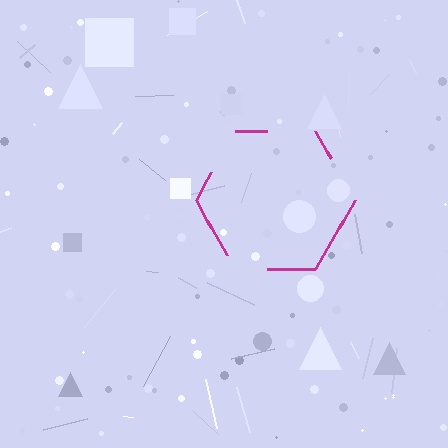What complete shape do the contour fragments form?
The contour fragments form a hexagon.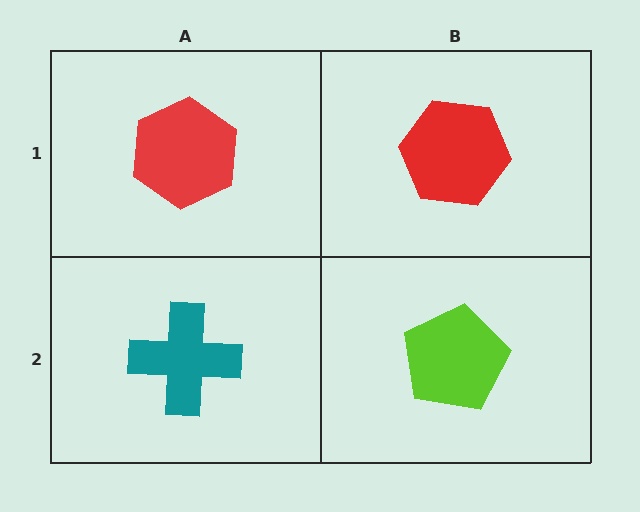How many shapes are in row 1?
2 shapes.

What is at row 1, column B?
A red hexagon.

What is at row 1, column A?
A red hexagon.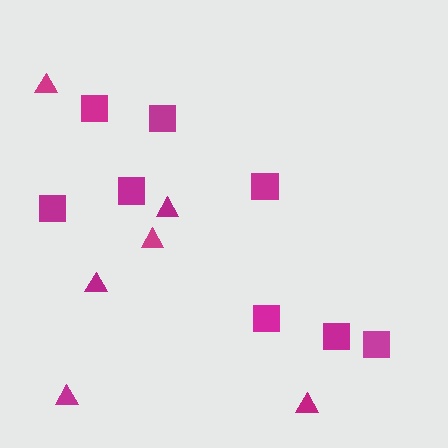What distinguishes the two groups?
There are 2 groups: one group of squares (8) and one group of triangles (6).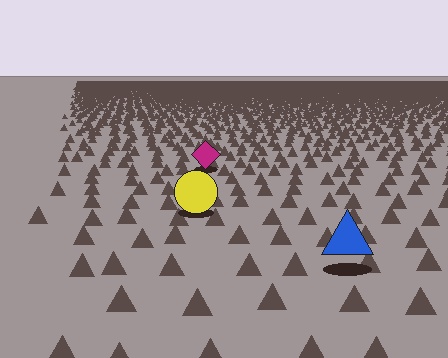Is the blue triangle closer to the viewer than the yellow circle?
Yes. The blue triangle is closer — you can tell from the texture gradient: the ground texture is coarser near it.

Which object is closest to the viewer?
The blue triangle is closest. The texture marks near it are larger and more spread out.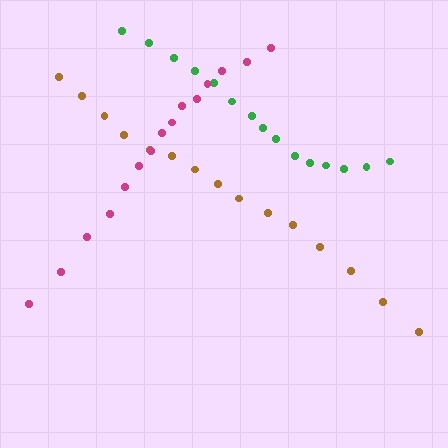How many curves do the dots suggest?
There are 3 distinct paths.